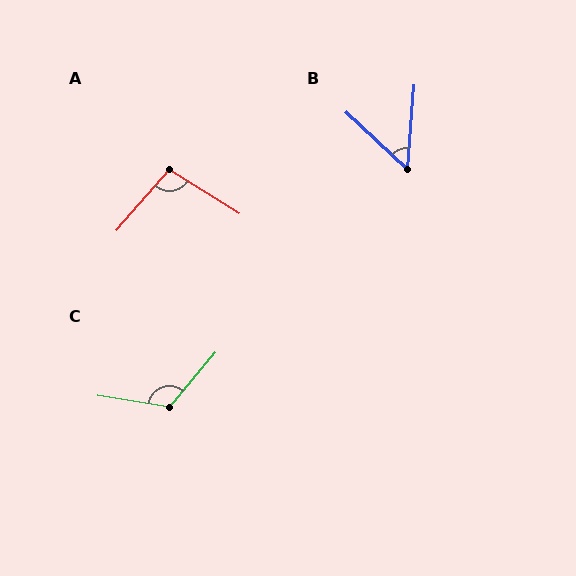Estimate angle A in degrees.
Approximately 99 degrees.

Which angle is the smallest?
B, at approximately 51 degrees.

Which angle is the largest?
C, at approximately 121 degrees.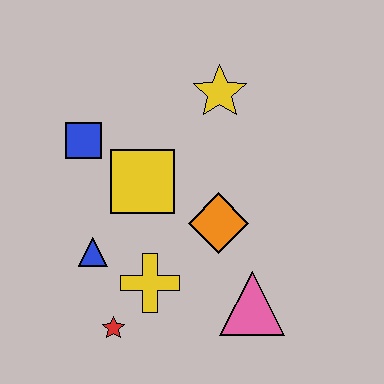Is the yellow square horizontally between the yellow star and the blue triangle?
Yes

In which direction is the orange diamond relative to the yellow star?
The orange diamond is below the yellow star.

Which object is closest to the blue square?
The yellow square is closest to the blue square.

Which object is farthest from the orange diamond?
The blue square is farthest from the orange diamond.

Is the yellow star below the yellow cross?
No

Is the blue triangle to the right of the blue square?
Yes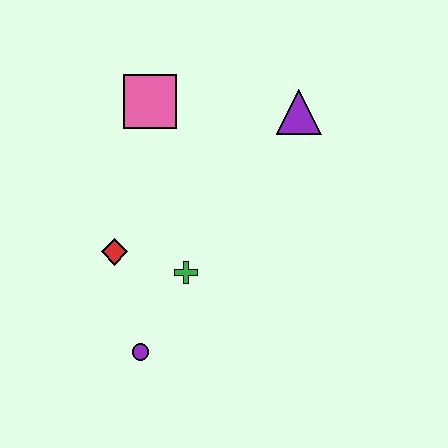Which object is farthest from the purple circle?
The purple triangle is farthest from the purple circle.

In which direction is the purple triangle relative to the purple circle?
The purple triangle is above the purple circle.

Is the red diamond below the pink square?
Yes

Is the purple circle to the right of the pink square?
No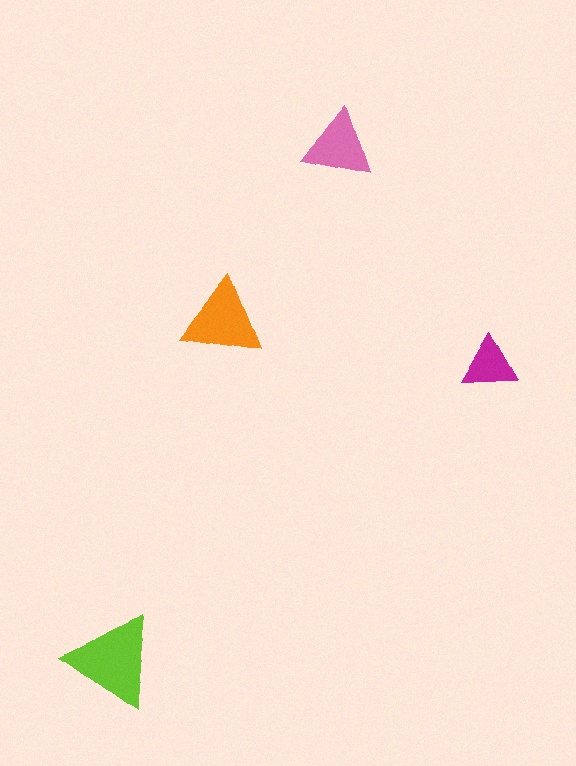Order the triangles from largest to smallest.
the lime one, the orange one, the pink one, the magenta one.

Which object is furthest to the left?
The lime triangle is leftmost.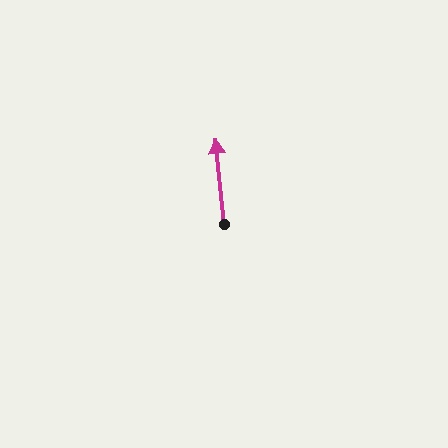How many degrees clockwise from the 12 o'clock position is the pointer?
Approximately 355 degrees.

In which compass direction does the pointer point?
North.